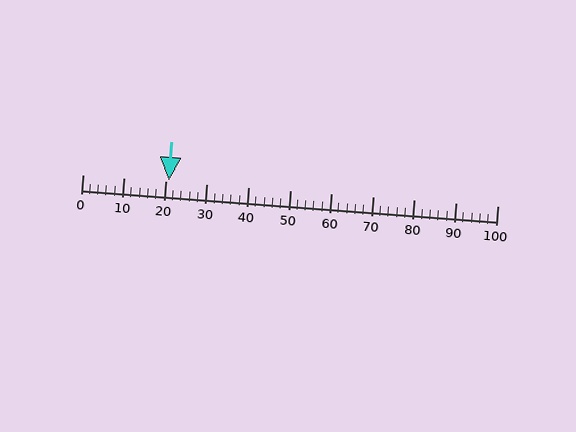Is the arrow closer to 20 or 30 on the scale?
The arrow is closer to 20.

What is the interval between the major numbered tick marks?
The major tick marks are spaced 10 units apart.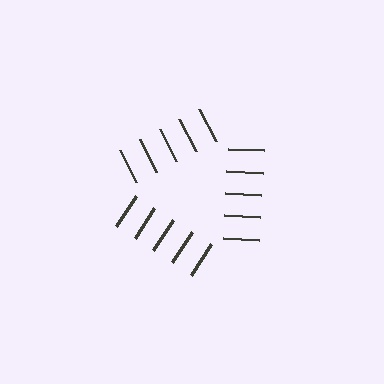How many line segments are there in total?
15 — 5 along each of the 3 edges.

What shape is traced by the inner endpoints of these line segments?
An illusory triangle — the line segments terminate on its edges but no continuous stroke is drawn.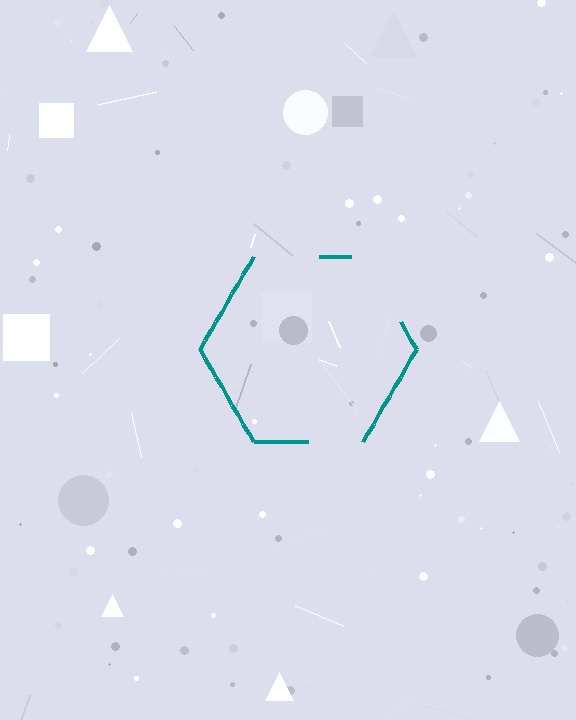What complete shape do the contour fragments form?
The contour fragments form a hexagon.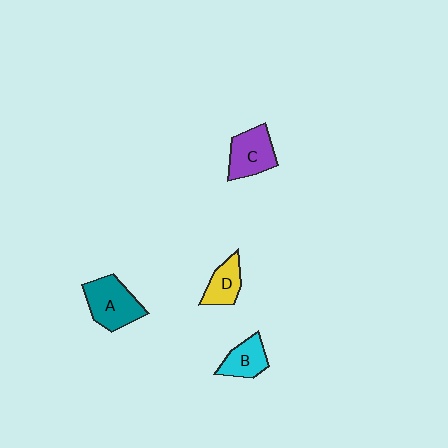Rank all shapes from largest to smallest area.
From largest to smallest: A (teal), C (purple), B (cyan), D (yellow).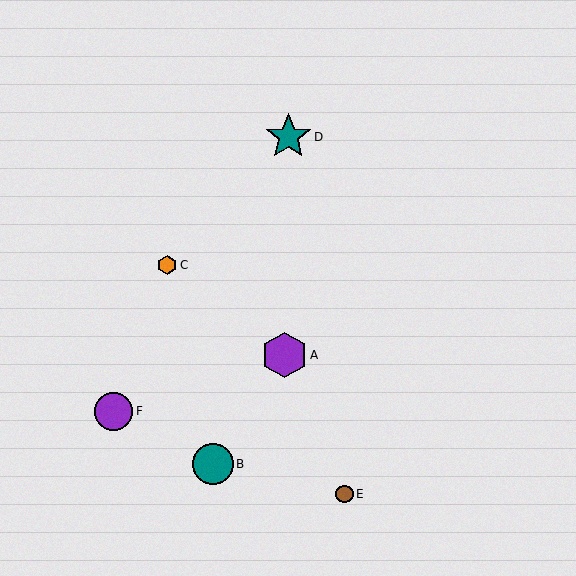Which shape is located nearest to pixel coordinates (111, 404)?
The purple circle (labeled F) at (114, 411) is nearest to that location.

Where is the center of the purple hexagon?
The center of the purple hexagon is at (284, 355).